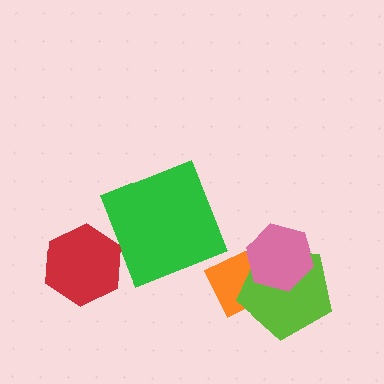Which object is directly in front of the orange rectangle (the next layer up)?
The lime pentagon is directly in front of the orange rectangle.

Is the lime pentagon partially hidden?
Yes, it is partially covered by another shape.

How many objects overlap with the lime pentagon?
2 objects overlap with the lime pentagon.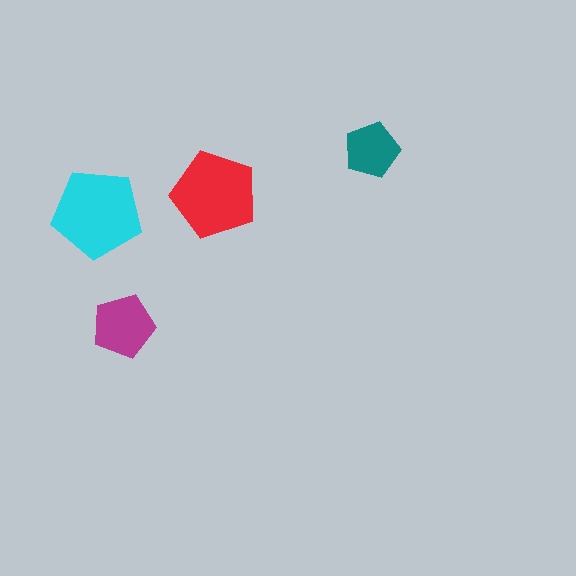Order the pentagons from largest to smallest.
the cyan one, the red one, the magenta one, the teal one.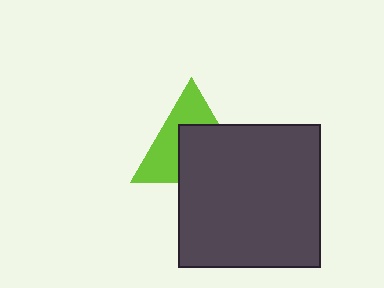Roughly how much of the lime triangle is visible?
About half of it is visible (roughly 47%).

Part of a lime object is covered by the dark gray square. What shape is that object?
It is a triangle.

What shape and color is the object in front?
The object in front is a dark gray square.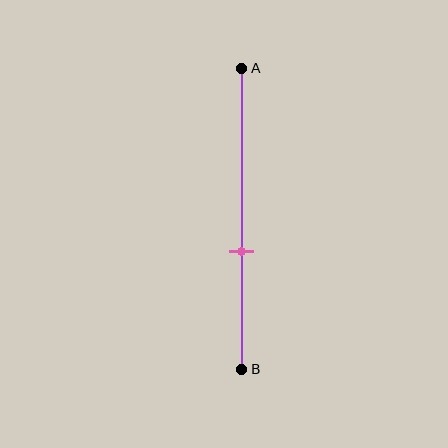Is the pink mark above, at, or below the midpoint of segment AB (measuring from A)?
The pink mark is below the midpoint of segment AB.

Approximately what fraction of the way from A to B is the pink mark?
The pink mark is approximately 60% of the way from A to B.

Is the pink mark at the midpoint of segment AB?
No, the mark is at about 60% from A, not at the 50% midpoint.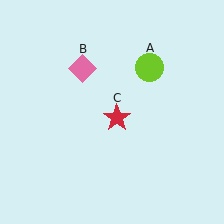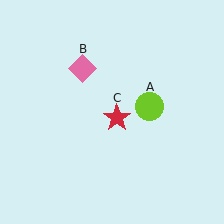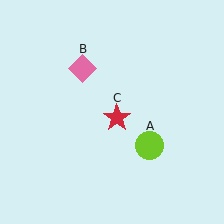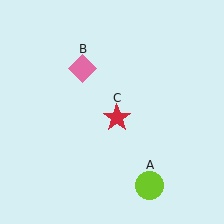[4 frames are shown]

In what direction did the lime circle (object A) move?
The lime circle (object A) moved down.